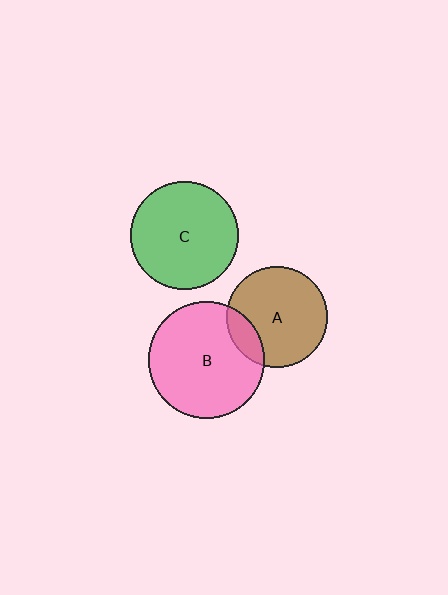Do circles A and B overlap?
Yes.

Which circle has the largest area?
Circle B (pink).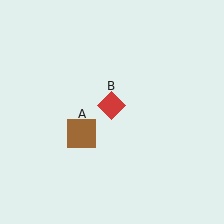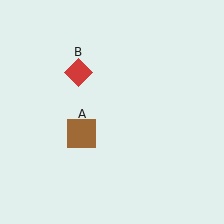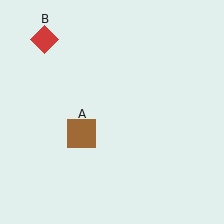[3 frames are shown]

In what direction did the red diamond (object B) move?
The red diamond (object B) moved up and to the left.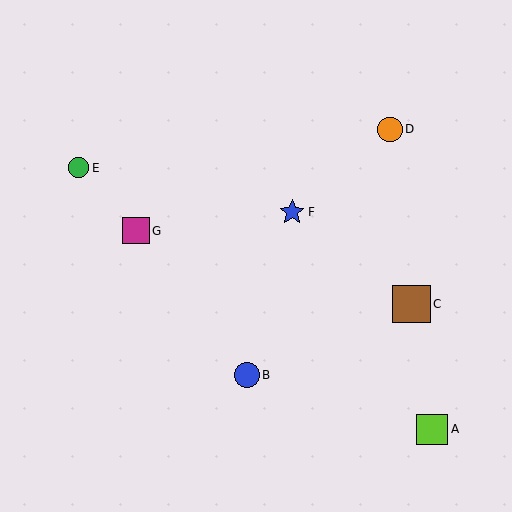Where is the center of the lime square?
The center of the lime square is at (432, 429).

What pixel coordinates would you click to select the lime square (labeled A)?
Click at (432, 429) to select the lime square A.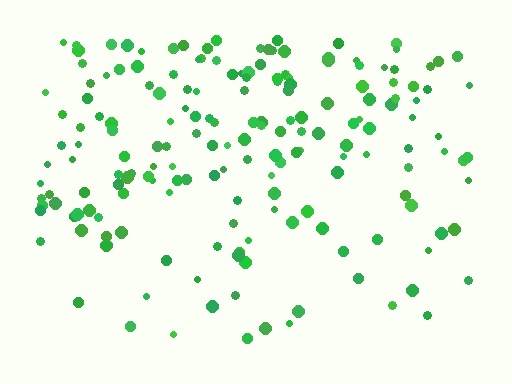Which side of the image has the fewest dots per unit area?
The bottom.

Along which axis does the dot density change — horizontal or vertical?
Vertical.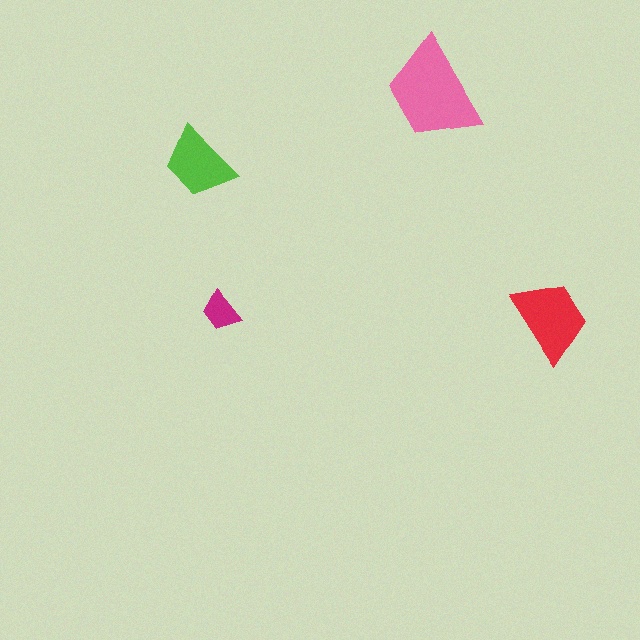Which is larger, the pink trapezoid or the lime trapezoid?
The pink one.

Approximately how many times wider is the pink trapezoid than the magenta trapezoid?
About 2.5 times wider.